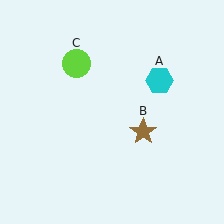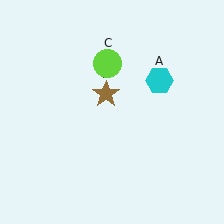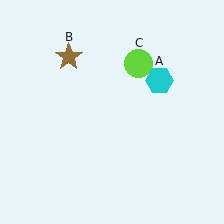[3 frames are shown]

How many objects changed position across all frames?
2 objects changed position: brown star (object B), lime circle (object C).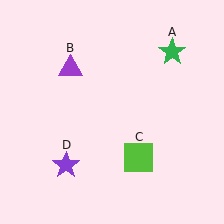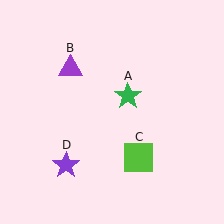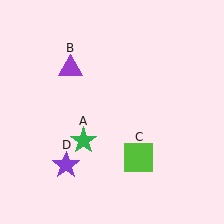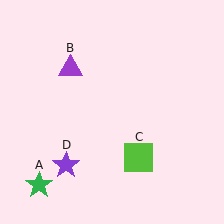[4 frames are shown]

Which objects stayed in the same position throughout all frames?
Purple triangle (object B) and lime square (object C) and purple star (object D) remained stationary.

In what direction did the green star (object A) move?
The green star (object A) moved down and to the left.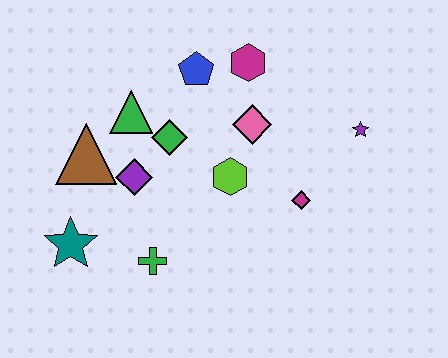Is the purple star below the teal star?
No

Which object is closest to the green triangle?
The green diamond is closest to the green triangle.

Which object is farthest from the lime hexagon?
The teal star is farthest from the lime hexagon.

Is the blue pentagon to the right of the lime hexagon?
No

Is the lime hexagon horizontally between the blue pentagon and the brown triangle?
No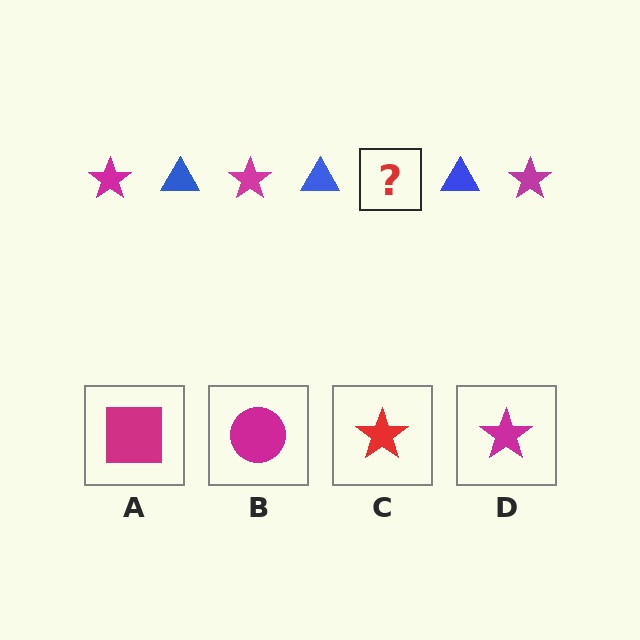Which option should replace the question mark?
Option D.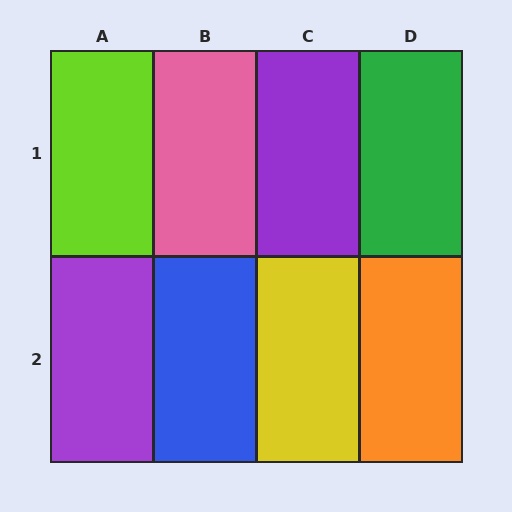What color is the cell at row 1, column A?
Lime.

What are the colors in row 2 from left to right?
Purple, blue, yellow, orange.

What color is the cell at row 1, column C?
Purple.